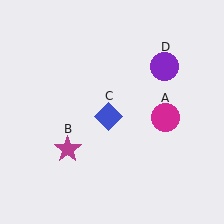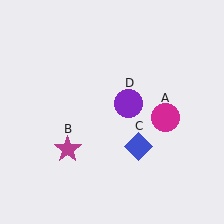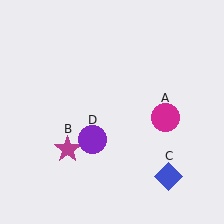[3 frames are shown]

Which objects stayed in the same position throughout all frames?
Magenta circle (object A) and magenta star (object B) remained stationary.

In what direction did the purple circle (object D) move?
The purple circle (object D) moved down and to the left.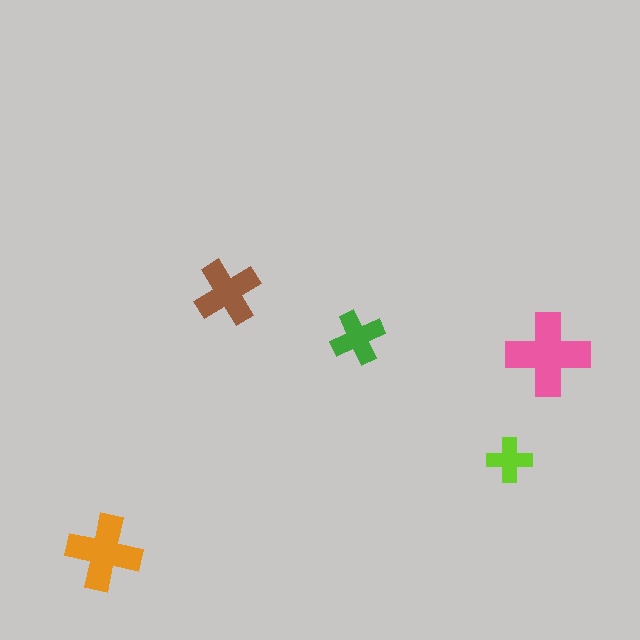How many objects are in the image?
There are 5 objects in the image.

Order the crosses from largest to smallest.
the pink one, the orange one, the brown one, the green one, the lime one.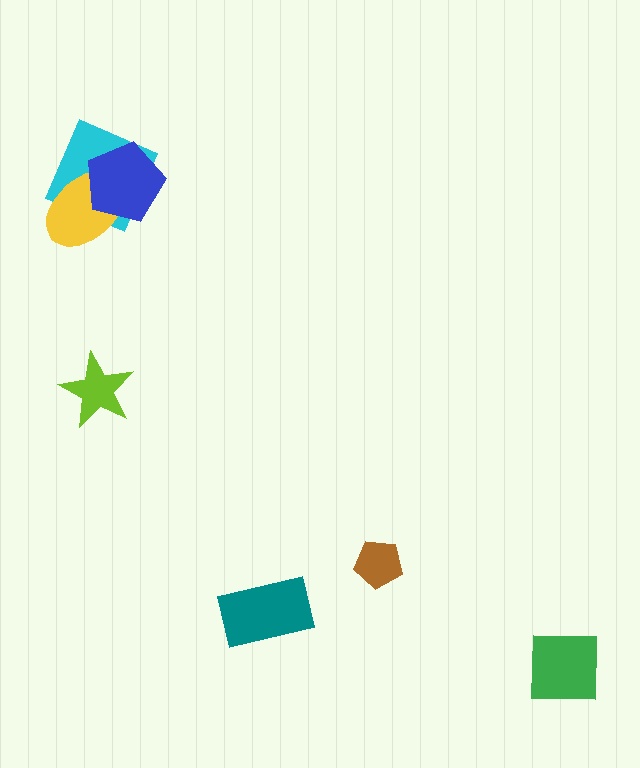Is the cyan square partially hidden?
Yes, it is partially covered by another shape.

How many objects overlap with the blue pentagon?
2 objects overlap with the blue pentagon.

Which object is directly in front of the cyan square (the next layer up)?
The yellow ellipse is directly in front of the cyan square.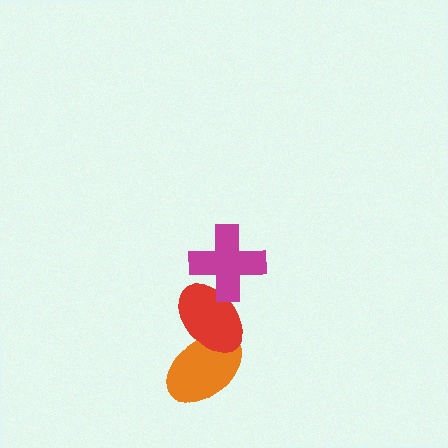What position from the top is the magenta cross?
The magenta cross is 1st from the top.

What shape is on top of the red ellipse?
The magenta cross is on top of the red ellipse.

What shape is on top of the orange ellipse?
The red ellipse is on top of the orange ellipse.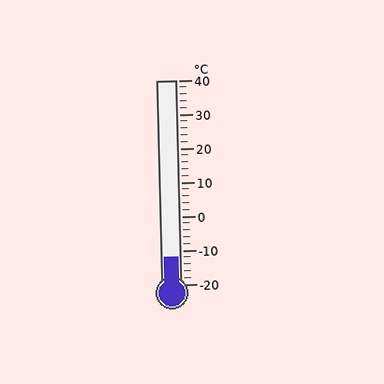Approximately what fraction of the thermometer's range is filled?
The thermometer is filled to approximately 15% of its range.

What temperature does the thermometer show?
The thermometer shows approximately -12°C.